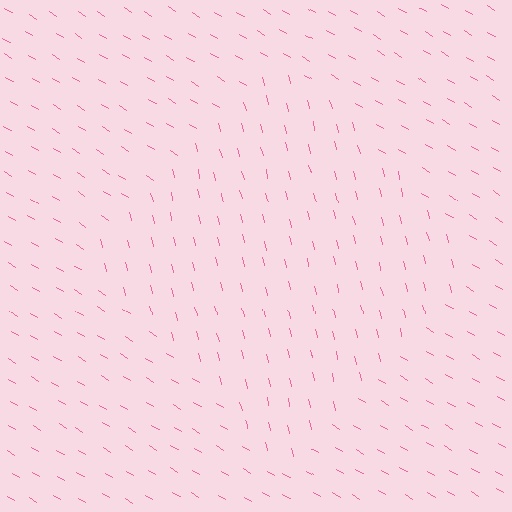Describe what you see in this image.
The image is filled with small pink line segments. A diamond region in the image has lines oriented differently from the surrounding lines, creating a visible texture boundary.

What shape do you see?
I see a diamond.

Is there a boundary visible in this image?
Yes, there is a texture boundary formed by a change in line orientation.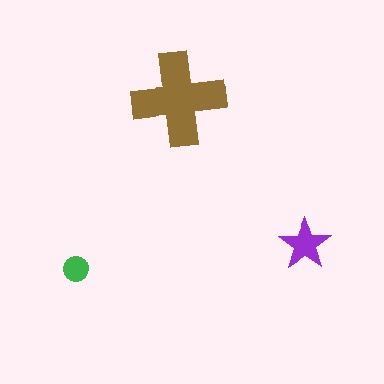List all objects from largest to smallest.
The brown cross, the purple star, the green circle.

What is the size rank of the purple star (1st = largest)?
2nd.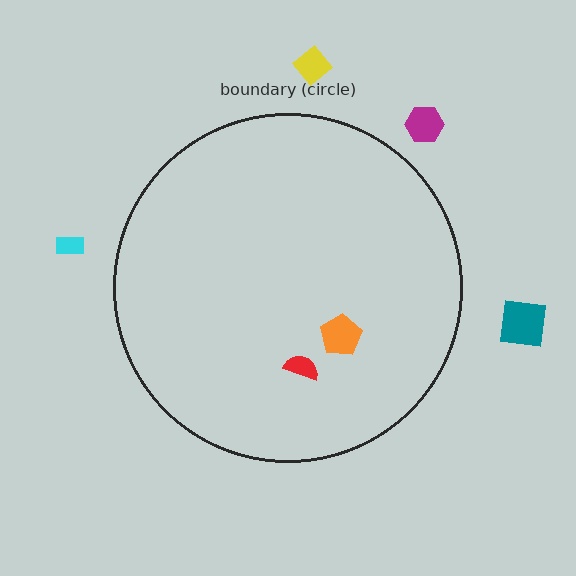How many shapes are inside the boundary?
2 inside, 4 outside.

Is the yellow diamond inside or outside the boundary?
Outside.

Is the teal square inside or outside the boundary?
Outside.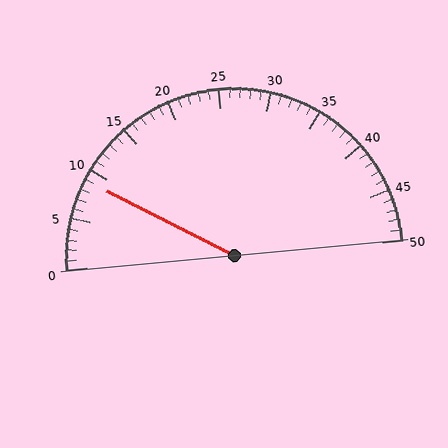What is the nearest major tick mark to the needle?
The nearest major tick mark is 10.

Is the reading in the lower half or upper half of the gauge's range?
The reading is in the lower half of the range (0 to 50).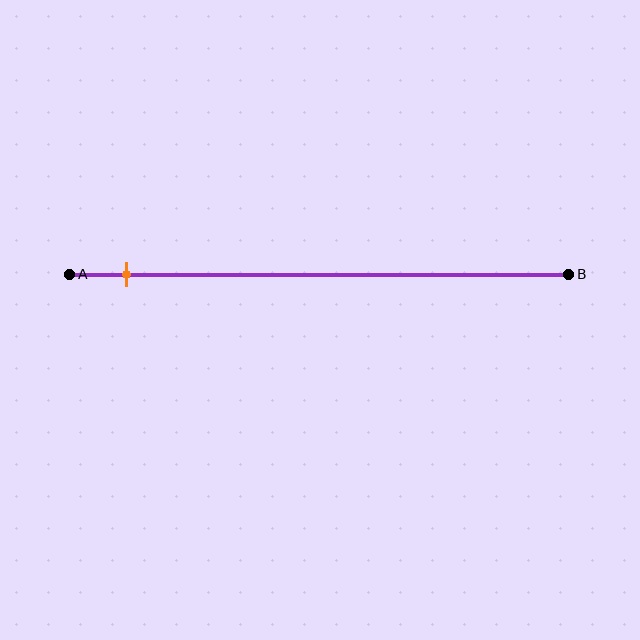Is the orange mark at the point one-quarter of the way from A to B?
No, the mark is at about 10% from A, not at the 25% one-quarter point.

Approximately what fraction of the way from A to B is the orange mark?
The orange mark is approximately 10% of the way from A to B.